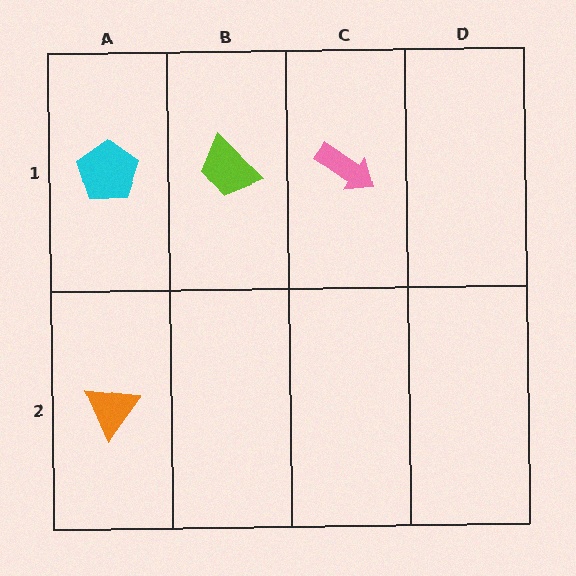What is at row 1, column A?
A cyan pentagon.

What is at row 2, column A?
An orange triangle.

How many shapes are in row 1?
3 shapes.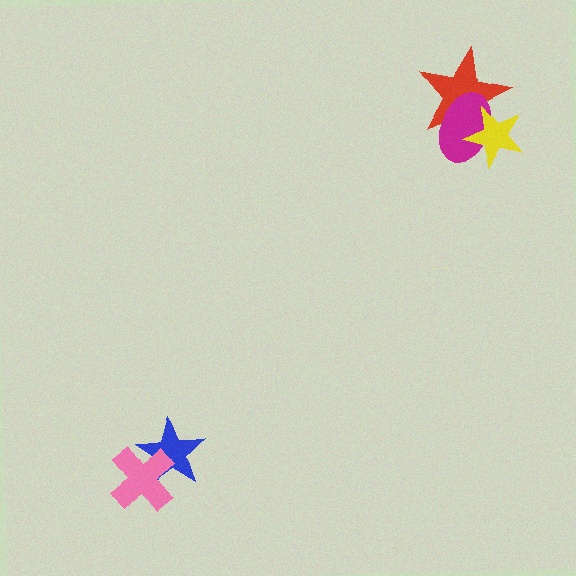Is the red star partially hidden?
Yes, it is partially covered by another shape.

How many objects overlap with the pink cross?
1 object overlaps with the pink cross.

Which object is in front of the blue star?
The pink cross is in front of the blue star.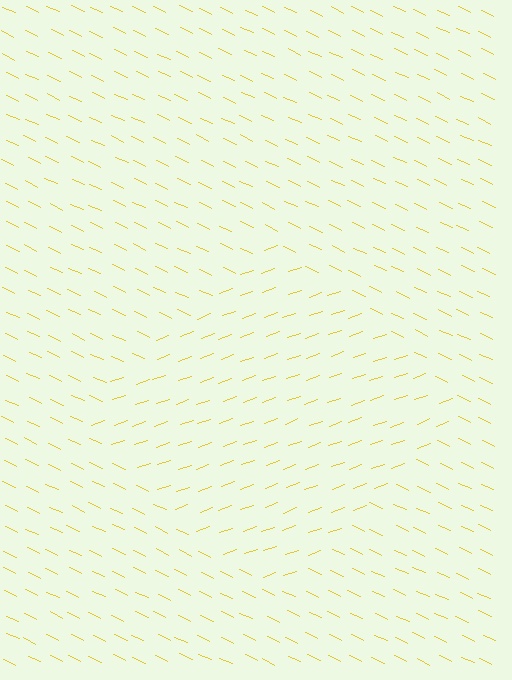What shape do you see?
I see a diamond.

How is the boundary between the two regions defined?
The boundary is defined purely by a change in line orientation (approximately 45 degrees difference). All lines are the same color and thickness.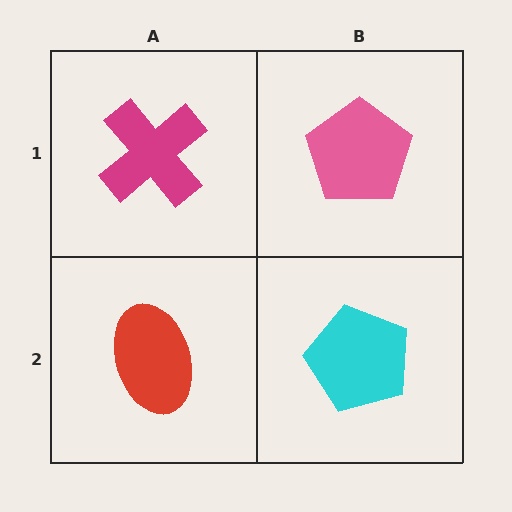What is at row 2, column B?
A cyan pentagon.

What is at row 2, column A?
A red ellipse.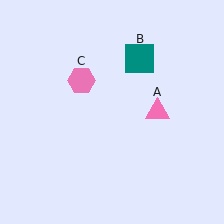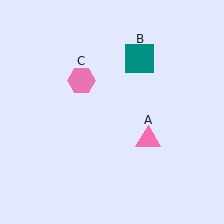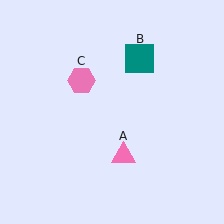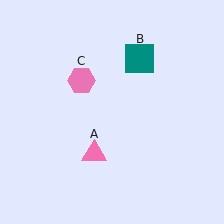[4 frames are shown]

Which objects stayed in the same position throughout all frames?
Teal square (object B) and pink hexagon (object C) remained stationary.